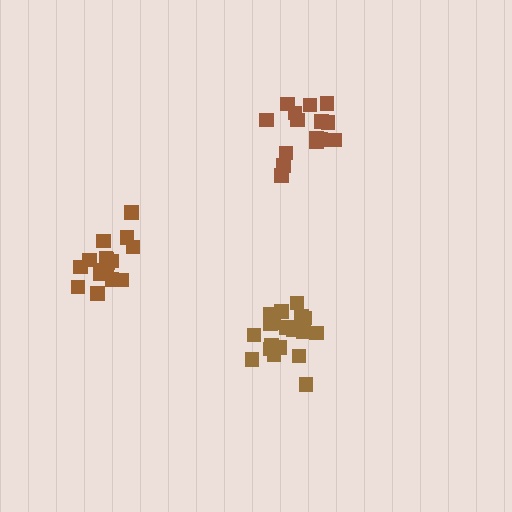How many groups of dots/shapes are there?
There are 3 groups.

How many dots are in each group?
Group 1: 15 dots, Group 2: 18 dots, Group 3: 21 dots (54 total).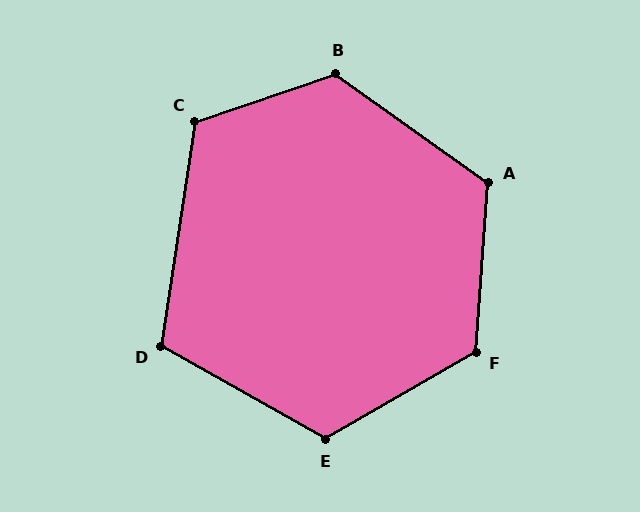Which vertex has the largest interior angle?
B, at approximately 125 degrees.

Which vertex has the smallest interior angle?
D, at approximately 111 degrees.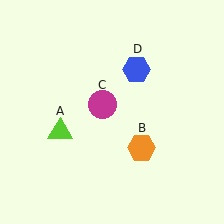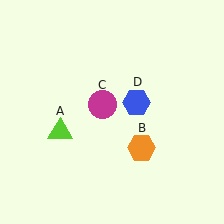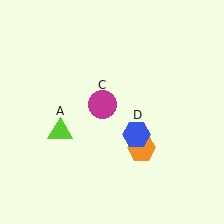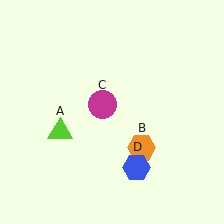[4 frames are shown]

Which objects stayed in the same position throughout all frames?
Lime triangle (object A) and orange hexagon (object B) and magenta circle (object C) remained stationary.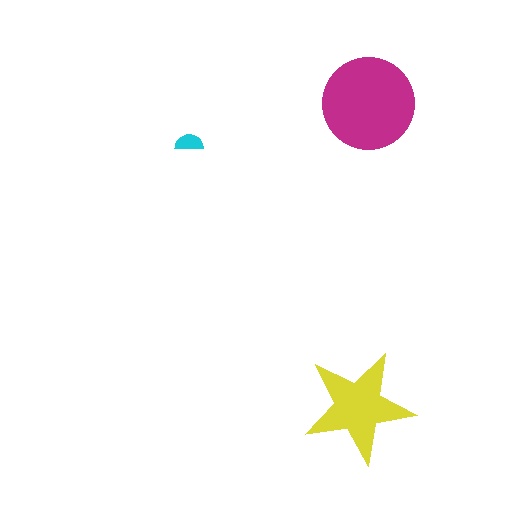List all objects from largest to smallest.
The magenta circle, the yellow star, the cyan semicircle.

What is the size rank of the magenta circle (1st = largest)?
1st.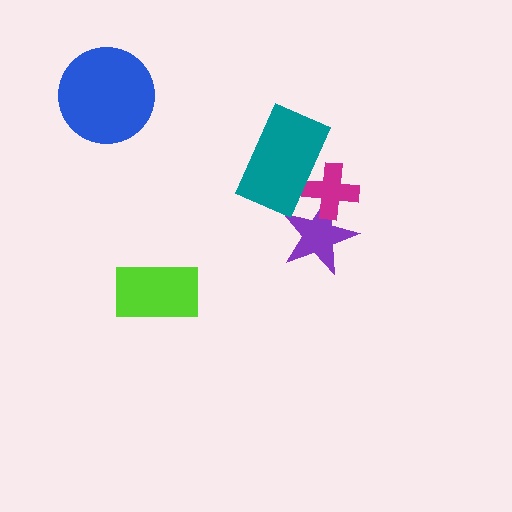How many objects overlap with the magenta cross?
2 objects overlap with the magenta cross.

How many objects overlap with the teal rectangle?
1 object overlaps with the teal rectangle.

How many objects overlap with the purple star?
1 object overlaps with the purple star.